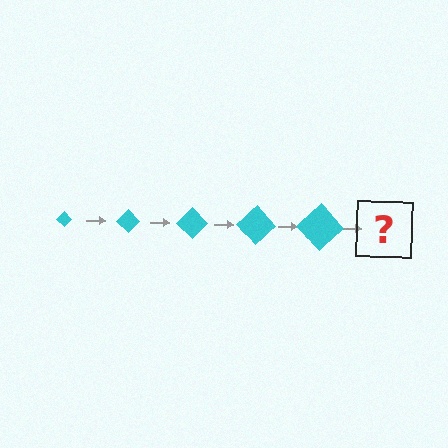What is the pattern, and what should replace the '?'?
The pattern is that the diamond gets progressively larger each step. The '?' should be a cyan diamond, larger than the previous one.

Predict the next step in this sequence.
The next step is a cyan diamond, larger than the previous one.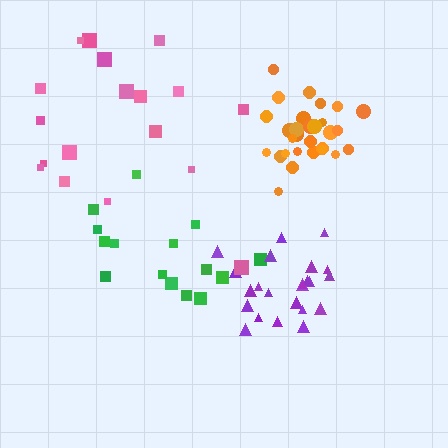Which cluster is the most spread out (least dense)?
Pink.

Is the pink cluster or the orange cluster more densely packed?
Orange.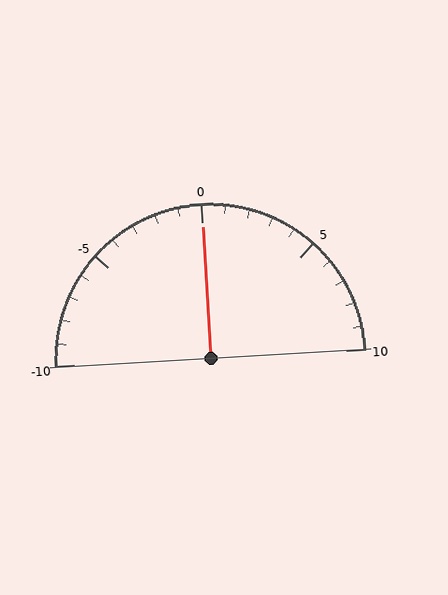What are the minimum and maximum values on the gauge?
The gauge ranges from -10 to 10.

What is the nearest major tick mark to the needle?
The nearest major tick mark is 0.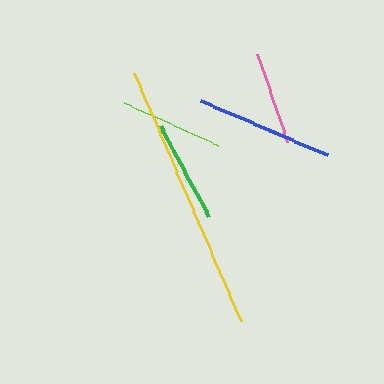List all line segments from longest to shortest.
From longest to shortest: yellow, blue, lime, green, pink.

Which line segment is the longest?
The yellow line is the longest at approximately 270 pixels.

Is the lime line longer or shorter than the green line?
The lime line is longer than the green line.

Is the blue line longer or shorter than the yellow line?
The yellow line is longer than the blue line.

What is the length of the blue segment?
The blue segment is approximately 138 pixels long.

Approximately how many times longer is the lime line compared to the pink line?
The lime line is approximately 1.1 times the length of the pink line.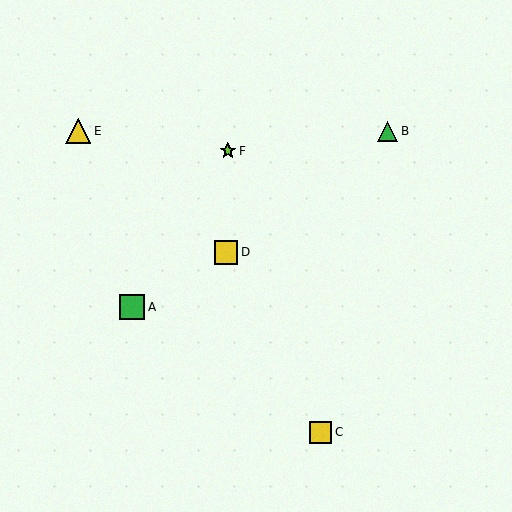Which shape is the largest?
The yellow triangle (labeled E) is the largest.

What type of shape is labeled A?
Shape A is a green square.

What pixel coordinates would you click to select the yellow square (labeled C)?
Click at (321, 432) to select the yellow square C.